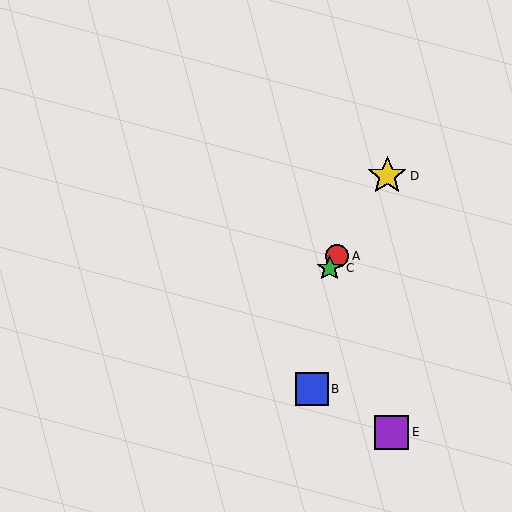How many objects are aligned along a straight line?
3 objects (A, C, D) are aligned along a straight line.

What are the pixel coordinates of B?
Object B is at (312, 389).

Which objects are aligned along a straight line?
Objects A, C, D are aligned along a straight line.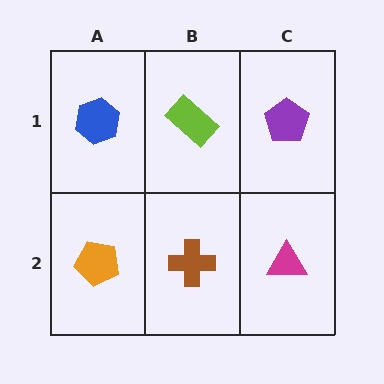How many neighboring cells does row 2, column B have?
3.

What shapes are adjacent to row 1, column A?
An orange pentagon (row 2, column A), a lime rectangle (row 1, column B).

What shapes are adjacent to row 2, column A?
A blue hexagon (row 1, column A), a brown cross (row 2, column B).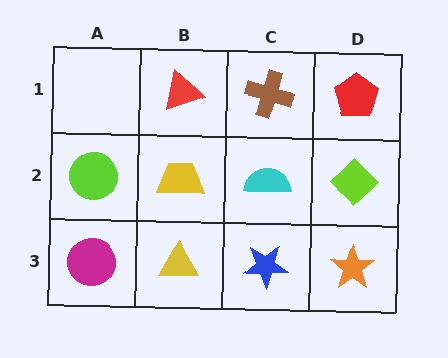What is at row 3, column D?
An orange star.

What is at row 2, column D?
A lime diamond.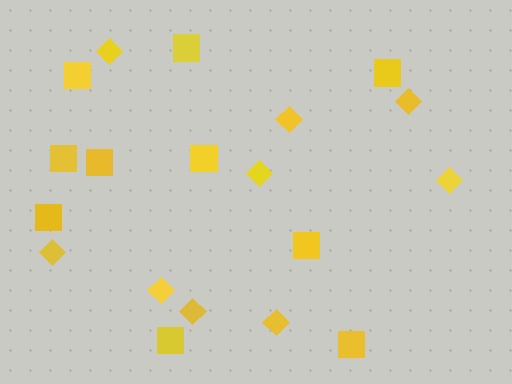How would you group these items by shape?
There are 2 groups: one group of diamonds (9) and one group of squares (10).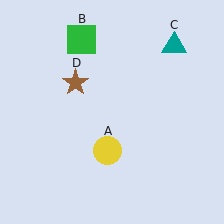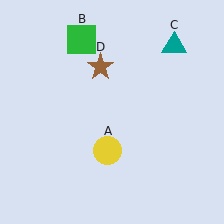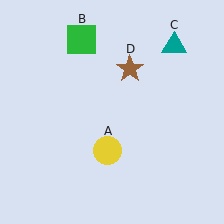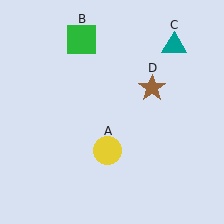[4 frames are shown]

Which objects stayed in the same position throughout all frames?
Yellow circle (object A) and green square (object B) and teal triangle (object C) remained stationary.